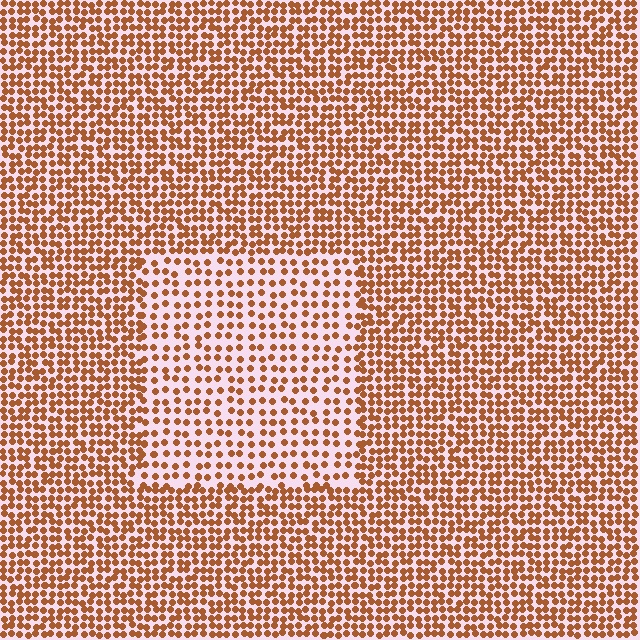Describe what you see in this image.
The image contains small brown elements arranged at two different densities. A rectangle-shaped region is visible where the elements are less densely packed than the surrounding area.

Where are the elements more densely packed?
The elements are more densely packed outside the rectangle boundary.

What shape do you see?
I see a rectangle.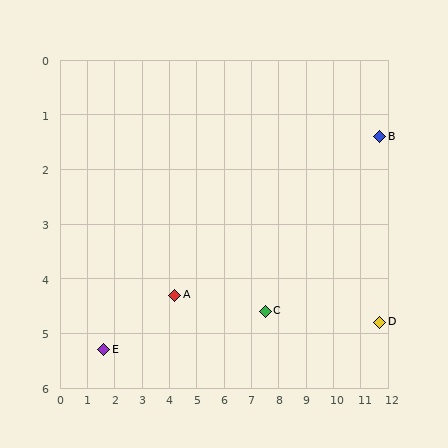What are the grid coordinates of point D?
Point D is at approximately (11.7, 4.8).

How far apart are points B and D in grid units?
Points B and D are about 3.4 grid units apart.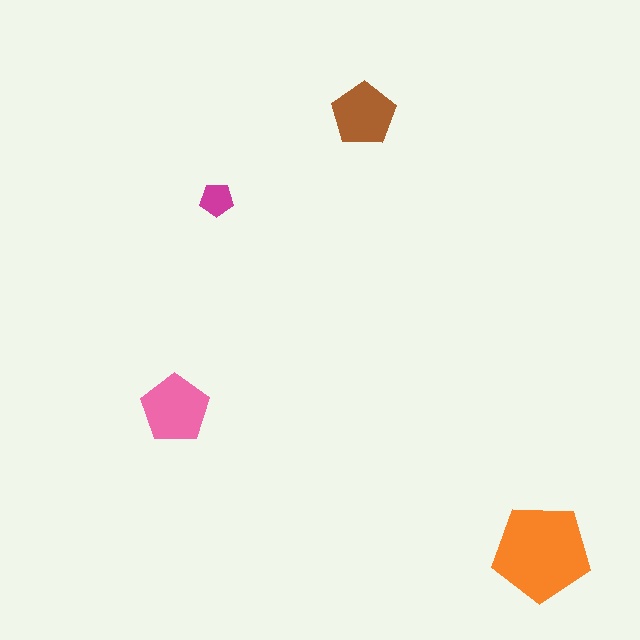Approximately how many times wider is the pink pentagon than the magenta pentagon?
About 2 times wider.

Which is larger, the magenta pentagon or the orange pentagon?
The orange one.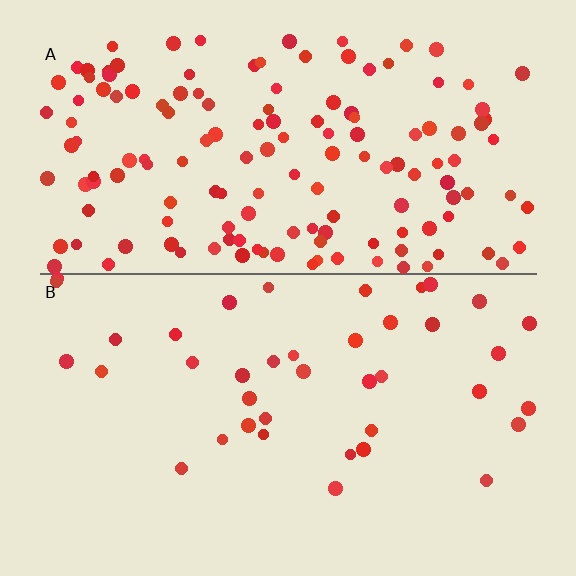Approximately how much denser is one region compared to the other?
Approximately 3.7× — region A over region B.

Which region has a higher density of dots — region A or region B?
A (the top).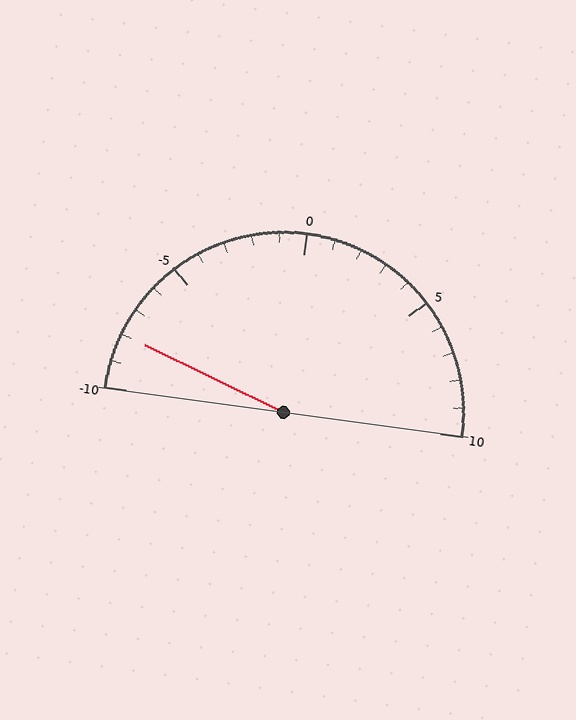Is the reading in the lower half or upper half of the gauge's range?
The reading is in the lower half of the range (-10 to 10).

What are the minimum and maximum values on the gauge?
The gauge ranges from -10 to 10.